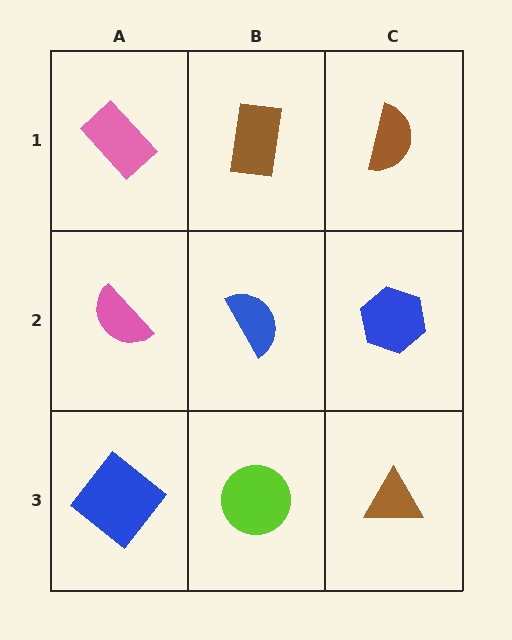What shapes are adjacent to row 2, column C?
A brown semicircle (row 1, column C), a brown triangle (row 3, column C), a blue semicircle (row 2, column B).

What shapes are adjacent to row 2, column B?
A brown rectangle (row 1, column B), a lime circle (row 3, column B), a pink semicircle (row 2, column A), a blue hexagon (row 2, column C).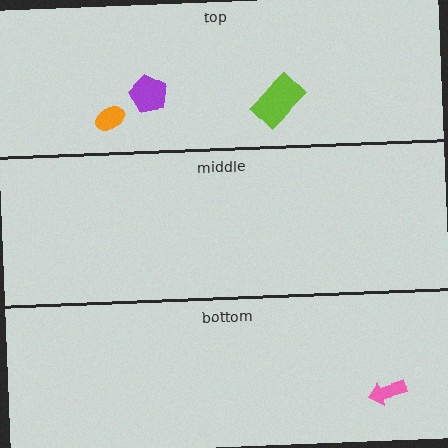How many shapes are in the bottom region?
1.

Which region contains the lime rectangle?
The top region.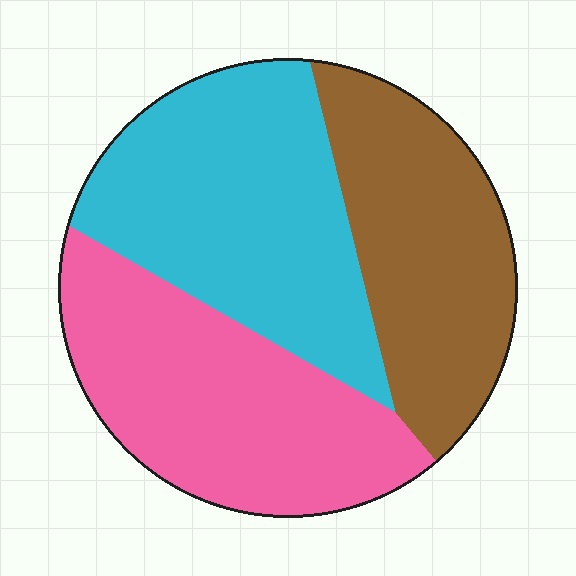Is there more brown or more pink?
Pink.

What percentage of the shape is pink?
Pink covers around 35% of the shape.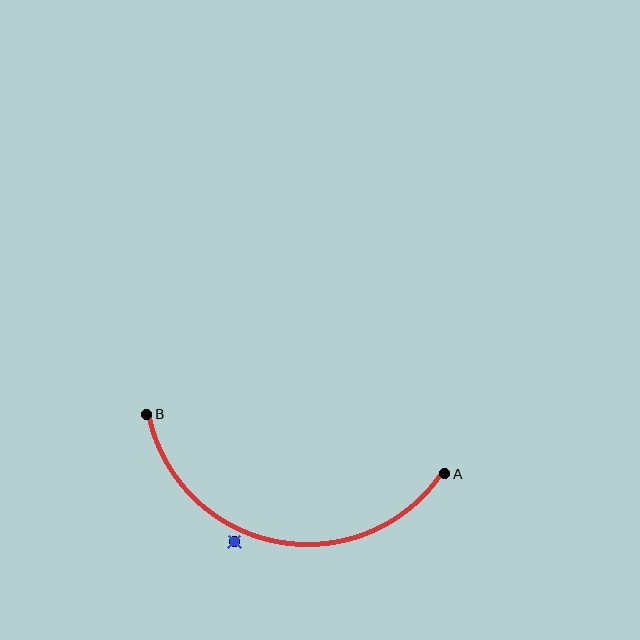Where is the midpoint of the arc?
The arc midpoint is the point on the curve farthest from the straight line joining A and B. It sits below that line.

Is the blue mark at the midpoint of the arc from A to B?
No — the blue mark does not lie on the arc at all. It sits slightly outside the curve.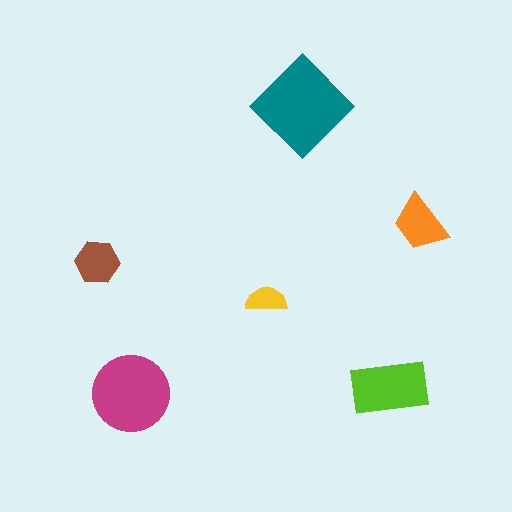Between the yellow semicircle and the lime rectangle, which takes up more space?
The lime rectangle.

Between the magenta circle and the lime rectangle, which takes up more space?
The magenta circle.